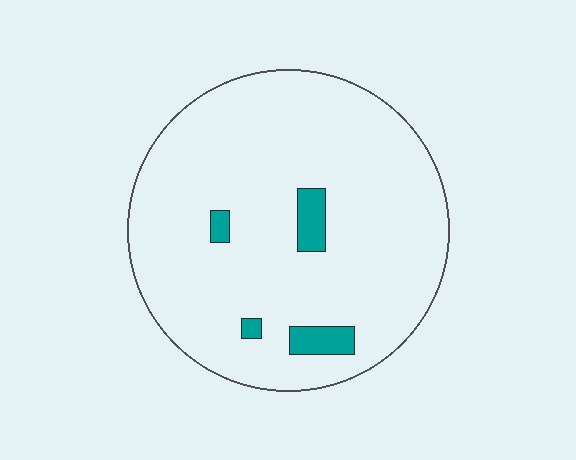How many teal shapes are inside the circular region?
4.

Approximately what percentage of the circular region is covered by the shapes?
Approximately 5%.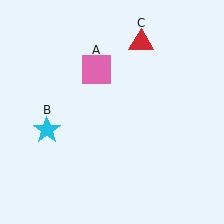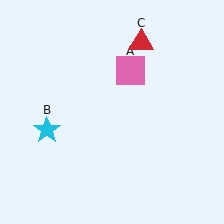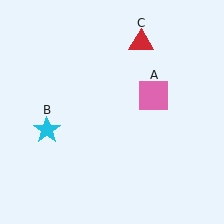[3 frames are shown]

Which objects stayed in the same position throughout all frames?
Cyan star (object B) and red triangle (object C) remained stationary.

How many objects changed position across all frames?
1 object changed position: pink square (object A).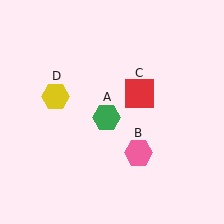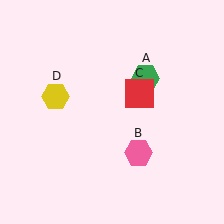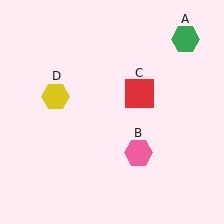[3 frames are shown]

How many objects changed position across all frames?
1 object changed position: green hexagon (object A).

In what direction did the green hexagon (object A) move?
The green hexagon (object A) moved up and to the right.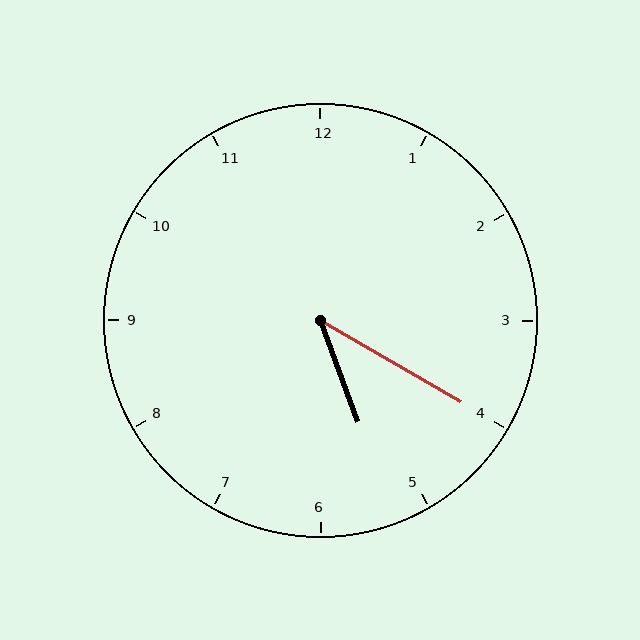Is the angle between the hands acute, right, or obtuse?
It is acute.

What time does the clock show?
5:20.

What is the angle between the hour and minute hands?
Approximately 40 degrees.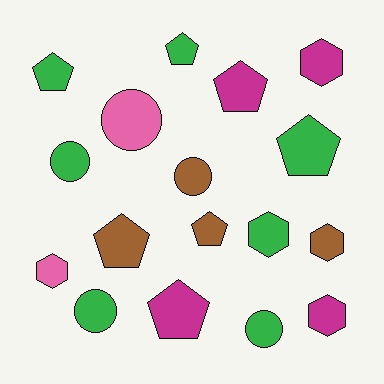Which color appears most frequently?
Green, with 7 objects.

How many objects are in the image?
There are 17 objects.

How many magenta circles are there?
There are no magenta circles.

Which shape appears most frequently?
Pentagon, with 7 objects.